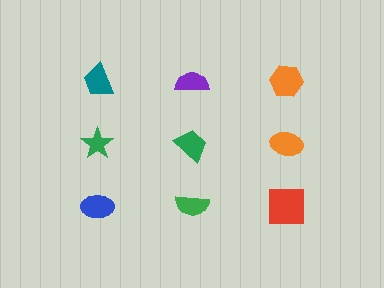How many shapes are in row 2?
3 shapes.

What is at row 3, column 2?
A green semicircle.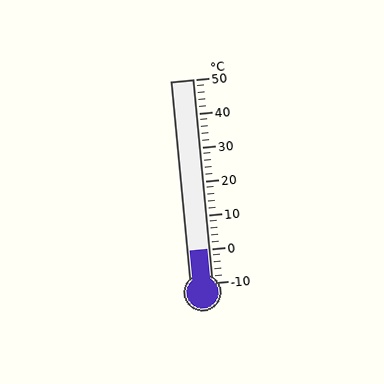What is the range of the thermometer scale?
The thermometer scale ranges from -10°C to 50°C.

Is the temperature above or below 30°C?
The temperature is below 30°C.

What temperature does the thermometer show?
The thermometer shows approximately 0°C.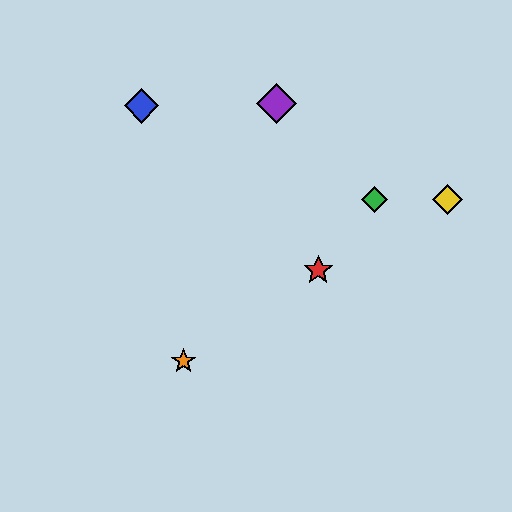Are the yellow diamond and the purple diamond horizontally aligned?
No, the yellow diamond is at y≈199 and the purple diamond is at y≈103.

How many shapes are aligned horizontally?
2 shapes (the green diamond, the yellow diamond) are aligned horizontally.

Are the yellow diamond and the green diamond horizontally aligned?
Yes, both are at y≈199.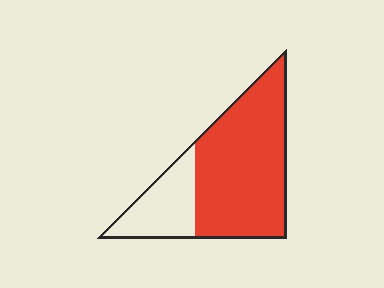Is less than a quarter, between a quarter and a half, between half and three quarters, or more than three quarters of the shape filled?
Between half and three quarters.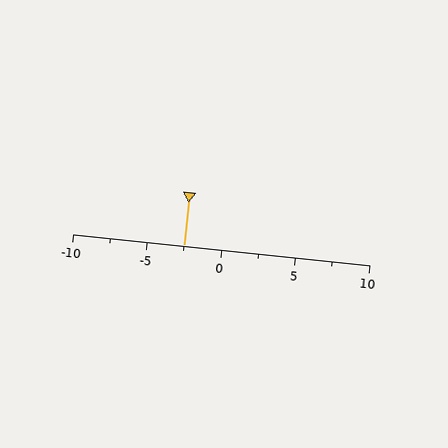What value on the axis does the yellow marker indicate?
The marker indicates approximately -2.5.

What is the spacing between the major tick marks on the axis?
The major ticks are spaced 5 apart.